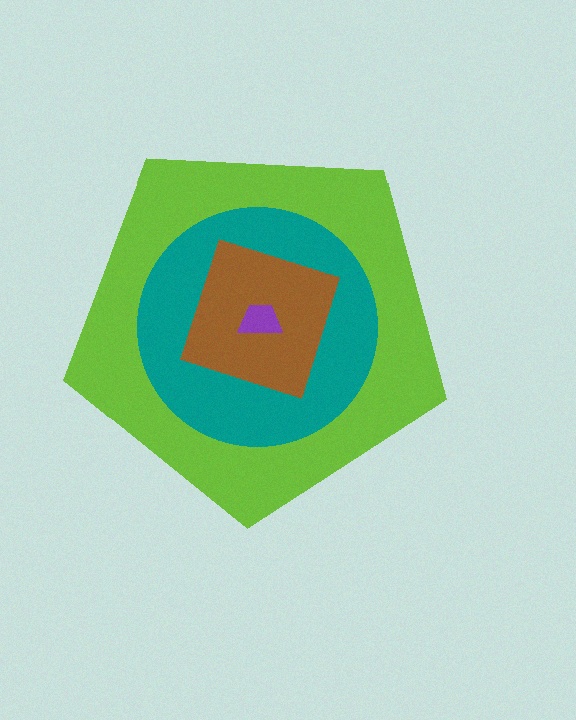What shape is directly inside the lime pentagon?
The teal circle.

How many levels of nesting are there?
4.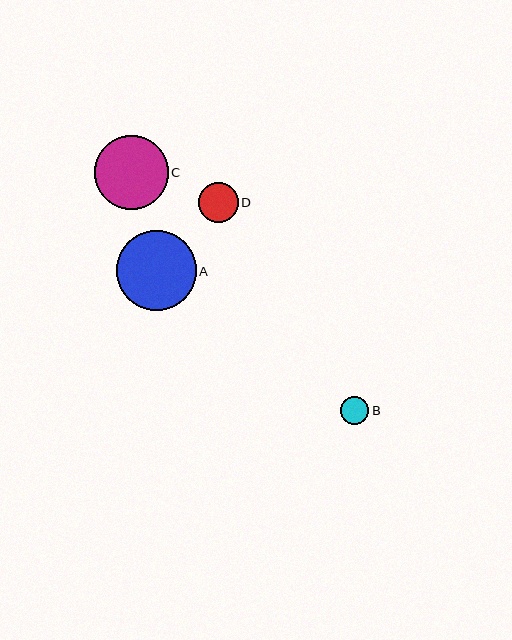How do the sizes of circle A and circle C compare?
Circle A and circle C are approximately the same size.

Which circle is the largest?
Circle A is the largest with a size of approximately 80 pixels.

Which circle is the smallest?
Circle B is the smallest with a size of approximately 28 pixels.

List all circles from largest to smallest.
From largest to smallest: A, C, D, B.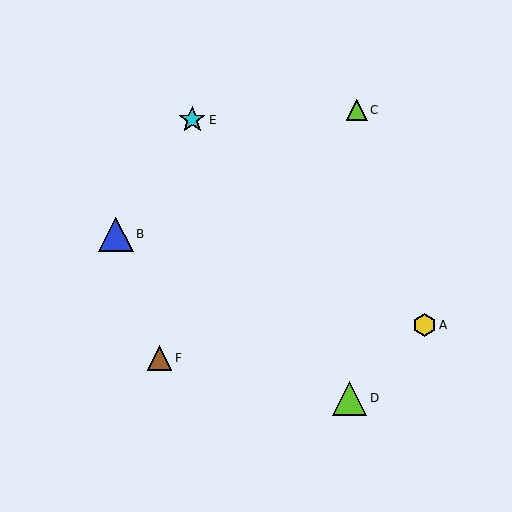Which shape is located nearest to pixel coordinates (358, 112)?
The lime triangle (labeled C) at (357, 110) is nearest to that location.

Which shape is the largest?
The blue triangle (labeled B) is the largest.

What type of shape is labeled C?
Shape C is a lime triangle.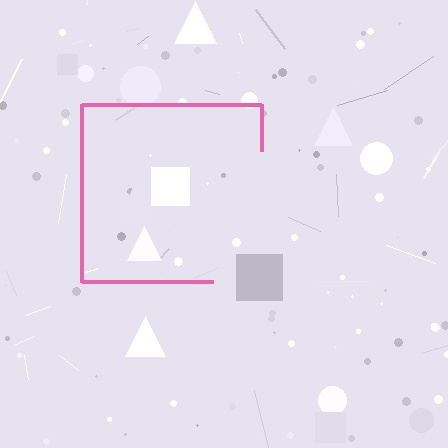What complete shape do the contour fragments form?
The contour fragments form a square.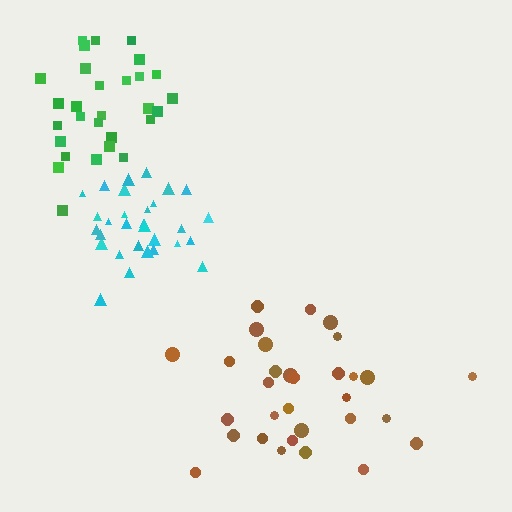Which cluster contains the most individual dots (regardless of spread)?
Brown (31).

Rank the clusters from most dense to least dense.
cyan, green, brown.